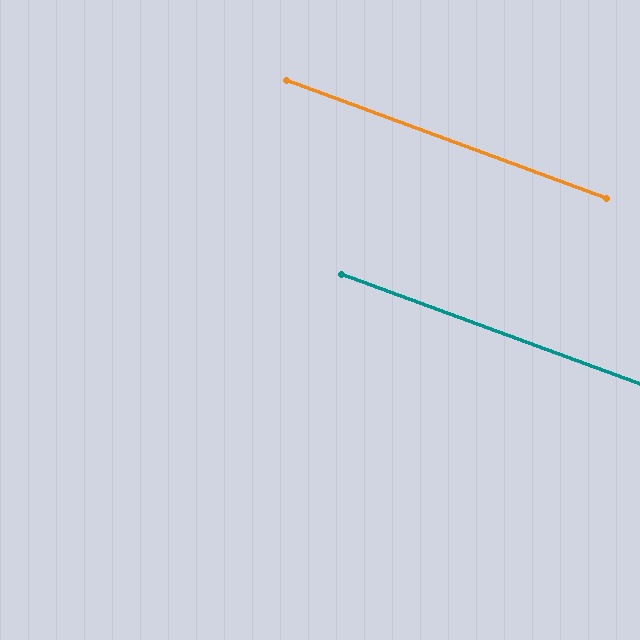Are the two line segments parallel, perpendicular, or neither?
Parallel — their directions differ by only 0.0°.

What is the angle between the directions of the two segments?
Approximately 0 degrees.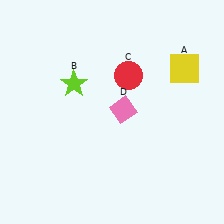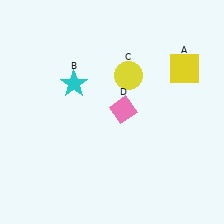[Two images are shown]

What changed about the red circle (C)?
In Image 1, C is red. In Image 2, it changed to yellow.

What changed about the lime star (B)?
In Image 1, B is lime. In Image 2, it changed to cyan.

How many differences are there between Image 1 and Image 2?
There are 2 differences between the two images.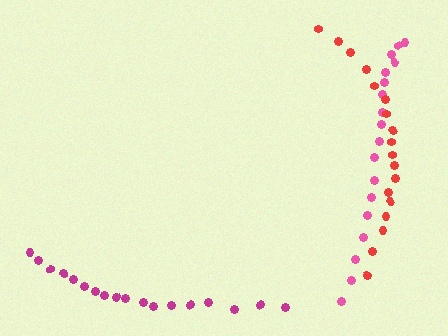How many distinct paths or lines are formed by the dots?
There are 3 distinct paths.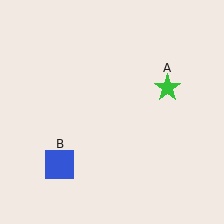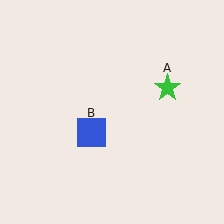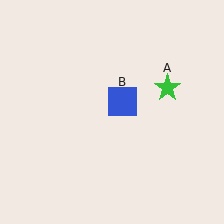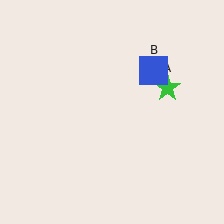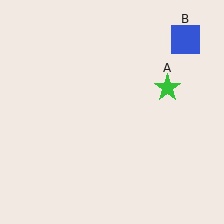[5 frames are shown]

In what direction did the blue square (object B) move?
The blue square (object B) moved up and to the right.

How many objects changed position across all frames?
1 object changed position: blue square (object B).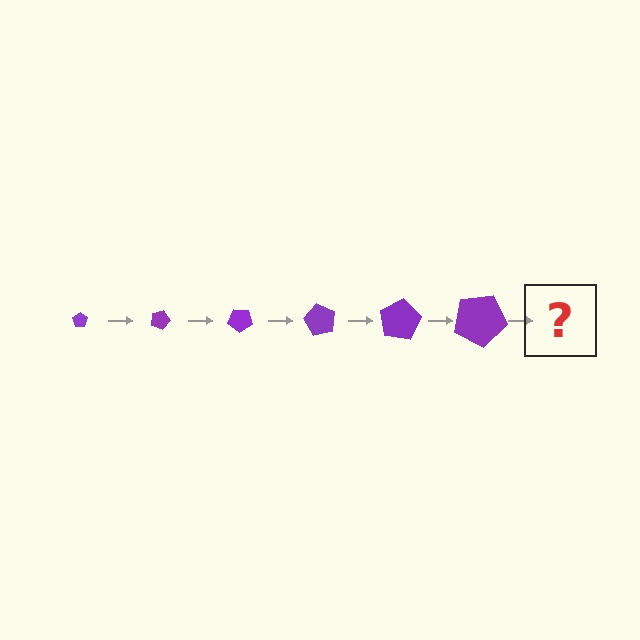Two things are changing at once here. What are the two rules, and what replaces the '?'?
The two rules are that the pentagon grows larger each step and it rotates 20 degrees each step. The '?' should be a pentagon, larger than the previous one and rotated 120 degrees from the start.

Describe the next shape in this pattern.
It should be a pentagon, larger than the previous one and rotated 120 degrees from the start.